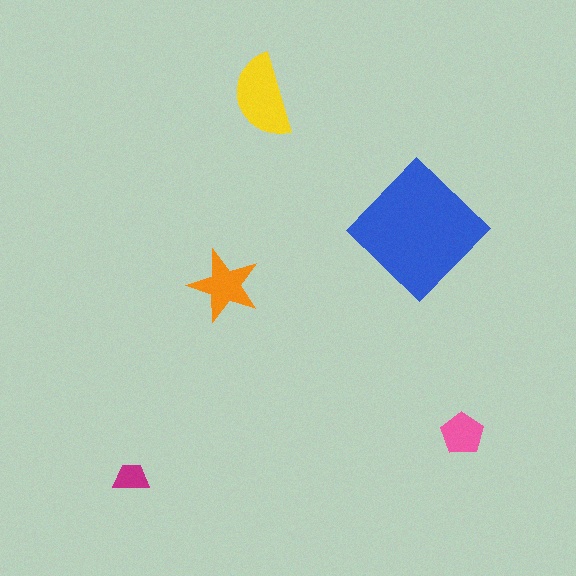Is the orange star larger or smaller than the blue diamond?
Smaller.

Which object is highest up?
The yellow semicircle is topmost.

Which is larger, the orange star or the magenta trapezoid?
The orange star.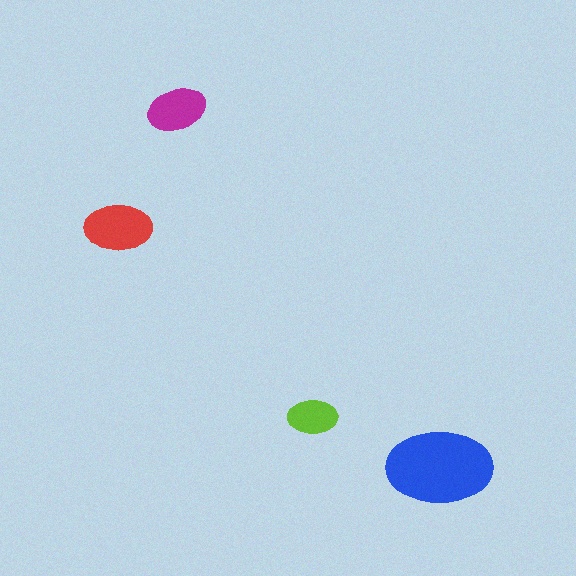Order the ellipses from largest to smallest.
the blue one, the red one, the magenta one, the lime one.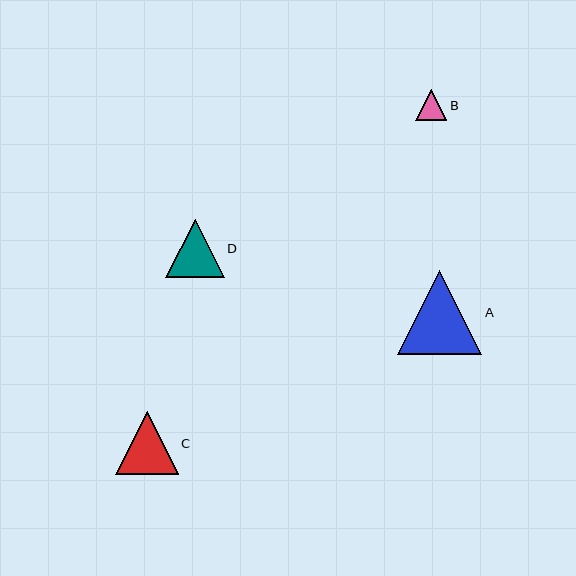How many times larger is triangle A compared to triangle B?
Triangle A is approximately 2.7 times the size of triangle B.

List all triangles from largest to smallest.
From largest to smallest: A, C, D, B.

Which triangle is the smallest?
Triangle B is the smallest with a size of approximately 31 pixels.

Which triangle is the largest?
Triangle A is the largest with a size of approximately 84 pixels.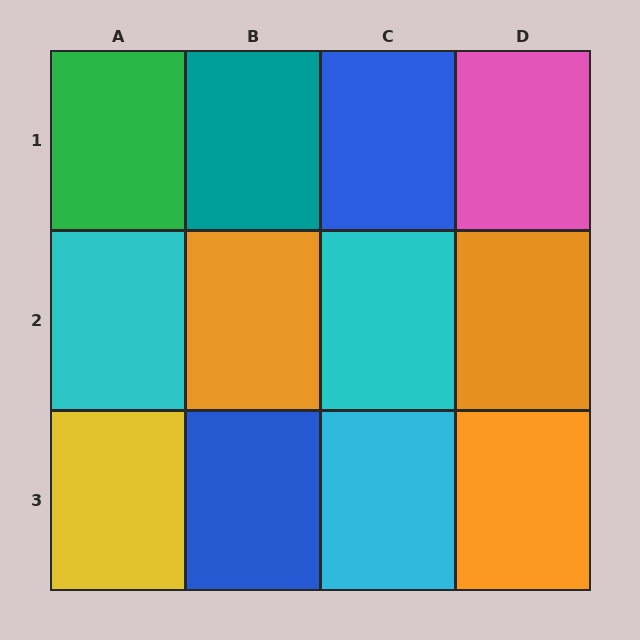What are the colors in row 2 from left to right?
Cyan, orange, cyan, orange.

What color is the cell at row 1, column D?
Pink.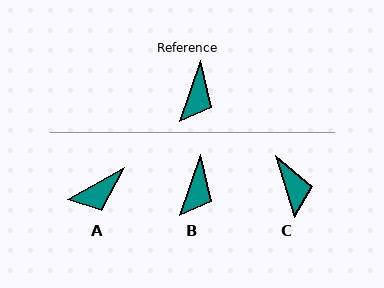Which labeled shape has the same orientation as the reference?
B.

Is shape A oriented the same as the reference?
No, it is off by about 41 degrees.